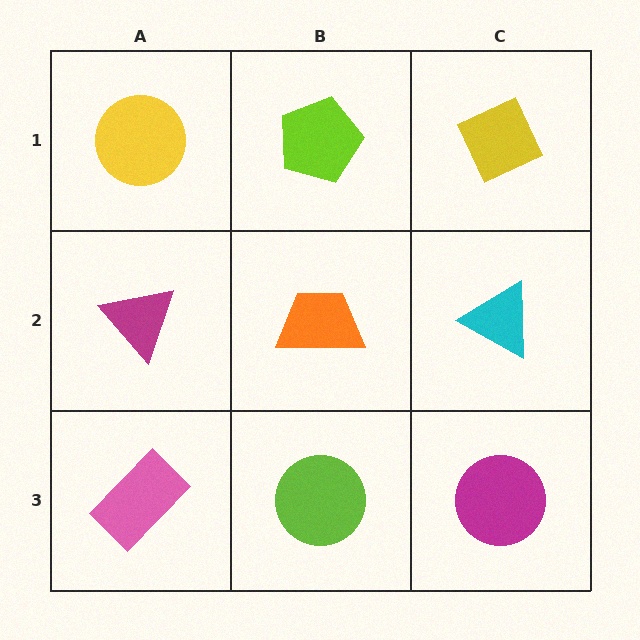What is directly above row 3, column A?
A magenta triangle.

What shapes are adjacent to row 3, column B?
An orange trapezoid (row 2, column B), a pink rectangle (row 3, column A), a magenta circle (row 3, column C).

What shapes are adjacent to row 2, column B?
A lime pentagon (row 1, column B), a lime circle (row 3, column B), a magenta triangle (row 2, column A), a cyan triangle (row 2, column C).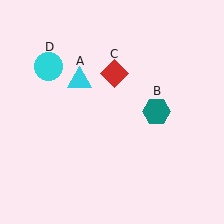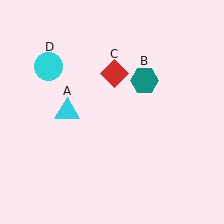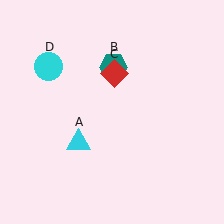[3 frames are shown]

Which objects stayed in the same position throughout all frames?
Red diamond (object C) and cyan circle (object D) remained stationary.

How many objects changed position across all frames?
2 objects changed position: cyan triangle (object A), teal hexagon (object B).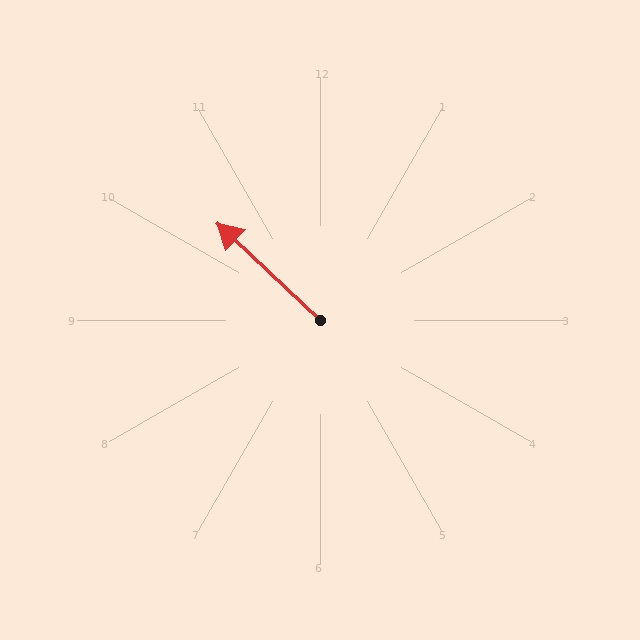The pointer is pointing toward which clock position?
Roughly 10 o'clock.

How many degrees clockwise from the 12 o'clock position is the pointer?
Approximately 313 degrees.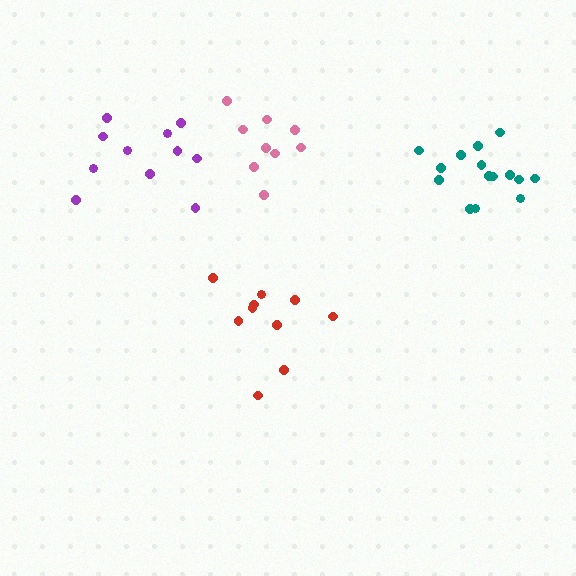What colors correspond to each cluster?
The clusters are colored: purple, teal, red, pink.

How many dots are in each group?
Group 1: 11 dots, Group 2: 15 dots, Group 3: 10 dots, Group 4: 9 dots (45 total).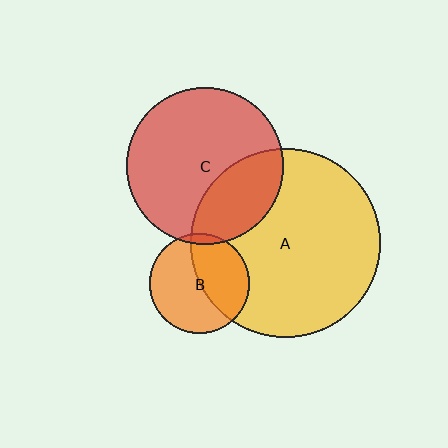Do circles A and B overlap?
Yes.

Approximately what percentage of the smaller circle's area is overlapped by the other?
Approximately 45%.